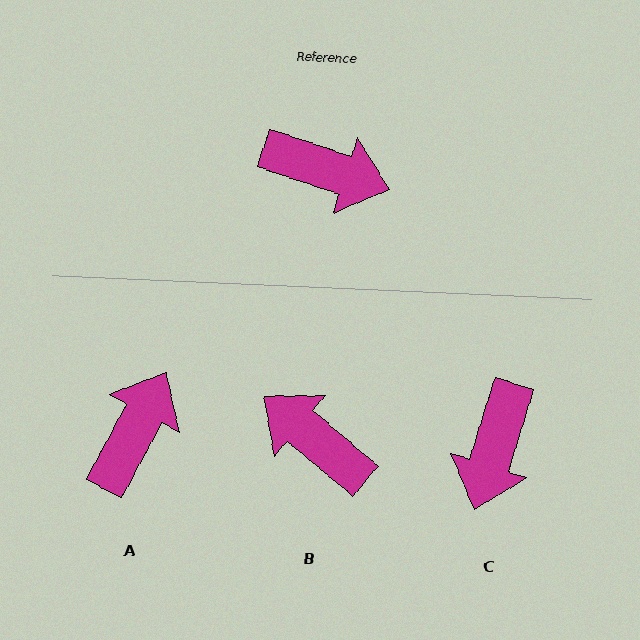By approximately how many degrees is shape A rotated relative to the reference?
Approximately 80 degrees counter-clockwise.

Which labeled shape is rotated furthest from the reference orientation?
B, about 158 degrees away.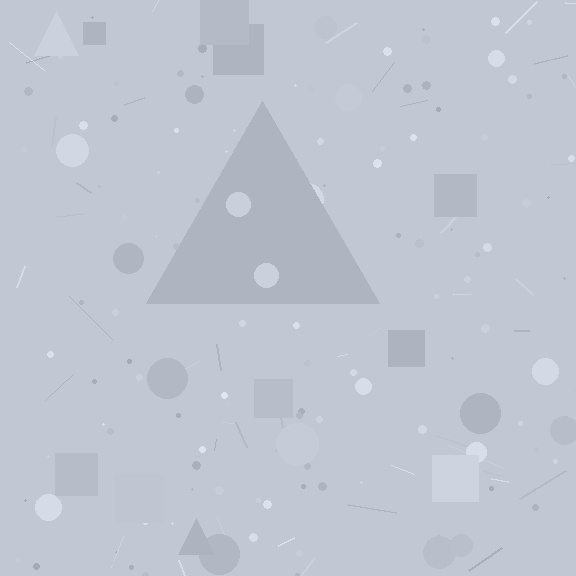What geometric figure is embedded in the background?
A triangle is embedded in the background.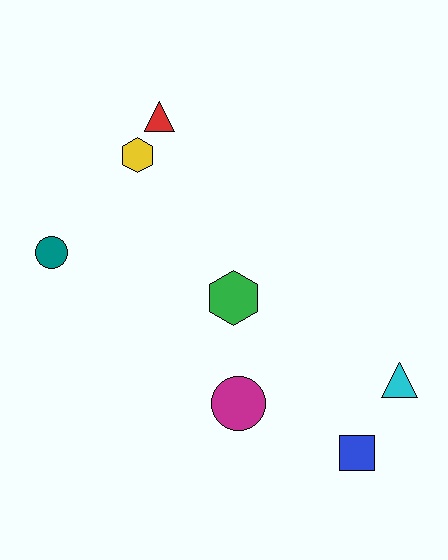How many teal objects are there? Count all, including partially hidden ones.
There is 1 teal object.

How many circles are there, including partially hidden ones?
There are 2 circles.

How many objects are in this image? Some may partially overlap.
There are 7 objects.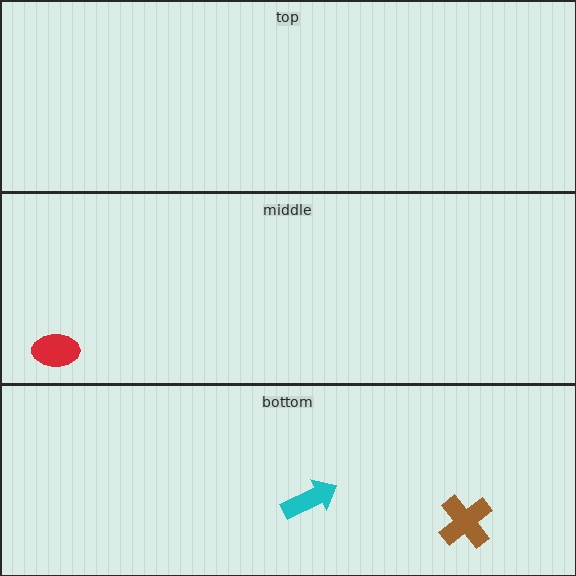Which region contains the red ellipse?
The middle region.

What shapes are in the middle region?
The red ellipse.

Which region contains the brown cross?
The bottom region.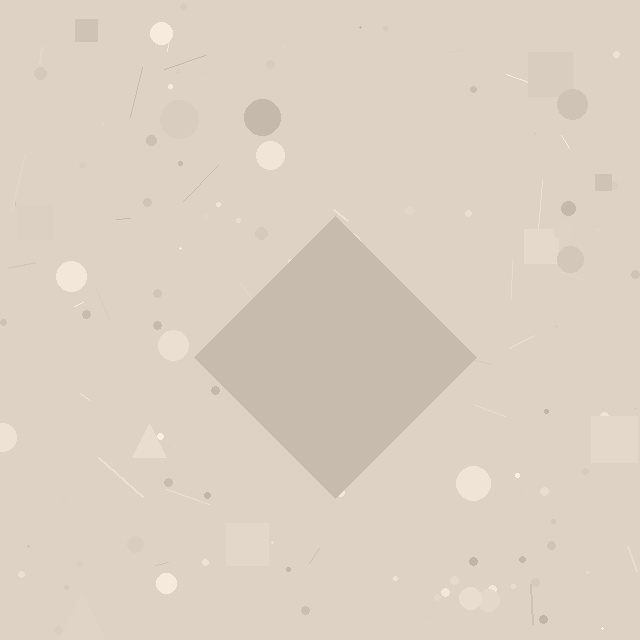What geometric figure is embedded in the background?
A diamond is embedded in the background.